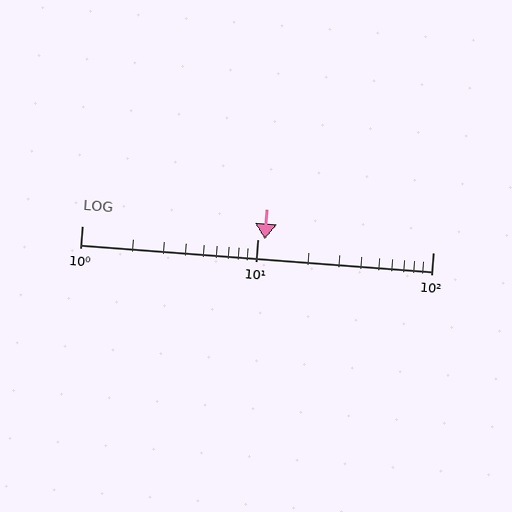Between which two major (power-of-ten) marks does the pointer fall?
The pointer is between 10 and 100.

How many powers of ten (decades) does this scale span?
The scale spans 2 decades, from 1 to 100.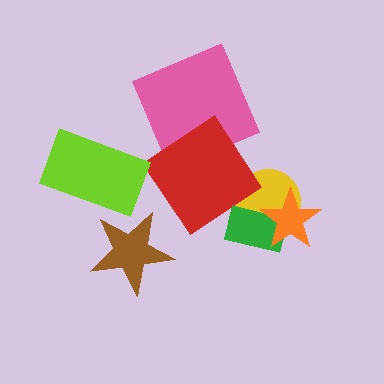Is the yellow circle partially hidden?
Yes, it is partially covered by another shape.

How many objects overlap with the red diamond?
1 object overlaps with the red diamond.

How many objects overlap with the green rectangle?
2 objects overlap with the green rectangle.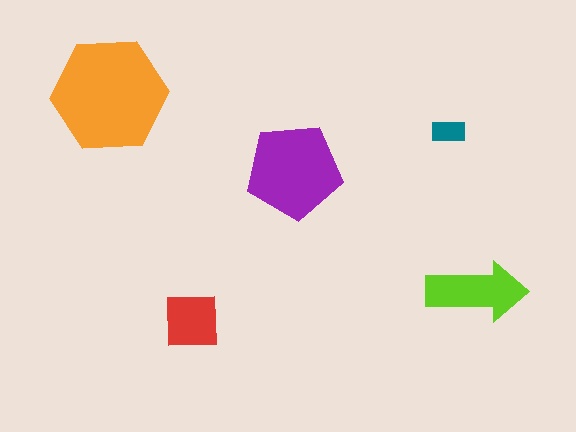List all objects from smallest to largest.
The teal rectangle, the red square, the lime arrow, the purple pentagon, the orange hexagon.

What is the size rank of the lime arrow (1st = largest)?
3rd.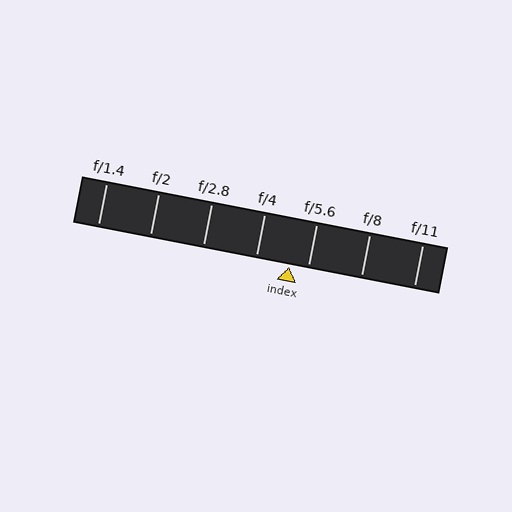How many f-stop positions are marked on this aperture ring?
There are 7 f-stop positions marked.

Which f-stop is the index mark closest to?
The index mark is closest to f/5.6.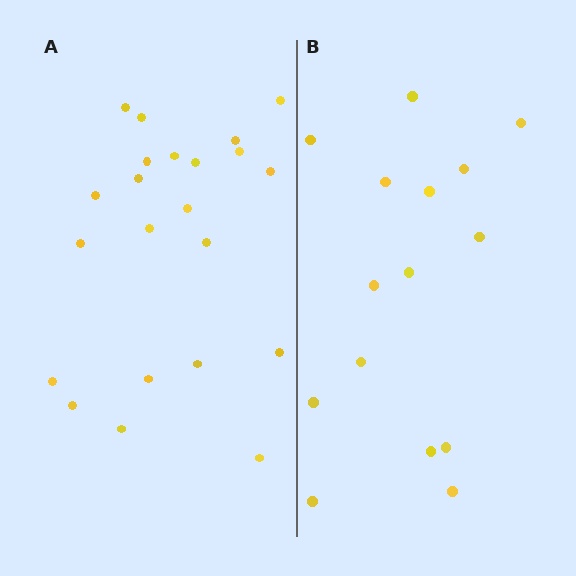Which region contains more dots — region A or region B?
Region A (the left region) has more dots.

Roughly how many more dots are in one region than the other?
Region A has roughly 8 or so more dots than region B.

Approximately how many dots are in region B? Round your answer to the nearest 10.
About 20 dots. (The exact count is 15, which rounds to 20.)